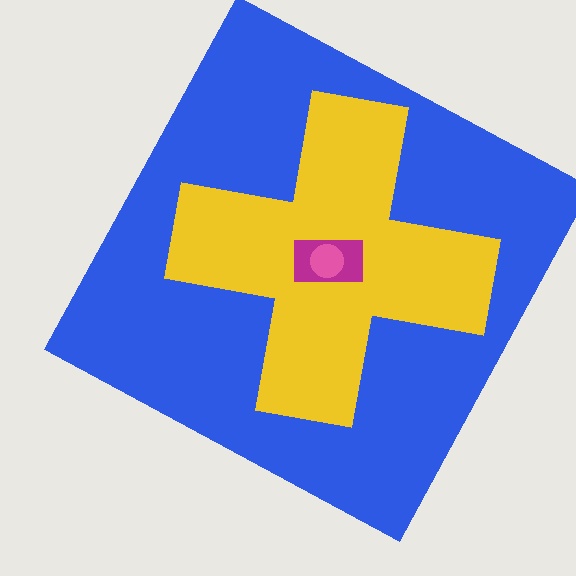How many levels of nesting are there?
4.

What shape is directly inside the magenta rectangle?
The pink circle.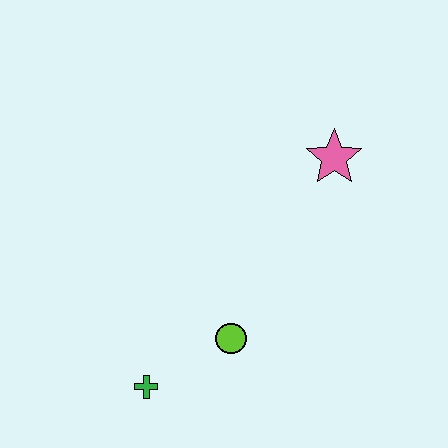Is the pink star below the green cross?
No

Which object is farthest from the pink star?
The green cross is farthest from the pink star.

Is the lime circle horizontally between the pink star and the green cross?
Yes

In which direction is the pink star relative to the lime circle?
The pink star is above the lime circle.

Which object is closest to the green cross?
The lime circle is closest to the green cross.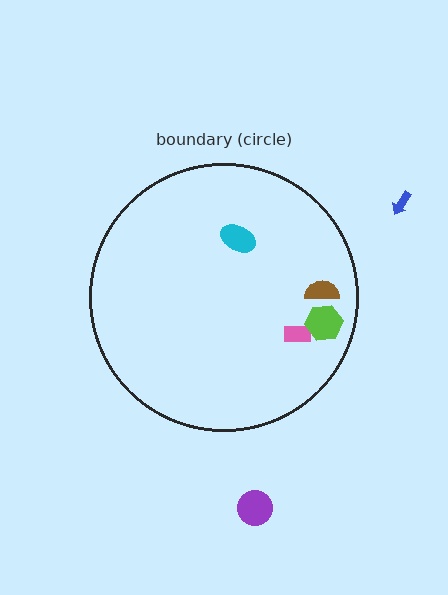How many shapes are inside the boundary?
4 inside, 2 outside.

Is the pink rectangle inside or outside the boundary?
Inside.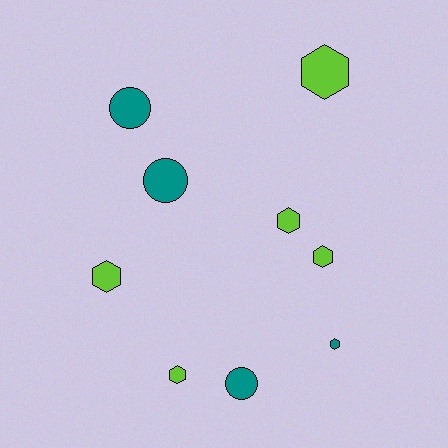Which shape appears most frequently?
Hexagon, with 6 objects.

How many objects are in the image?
There are 9 objects.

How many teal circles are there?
There are 3 teal circles.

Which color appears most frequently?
Lime, with 5 objects.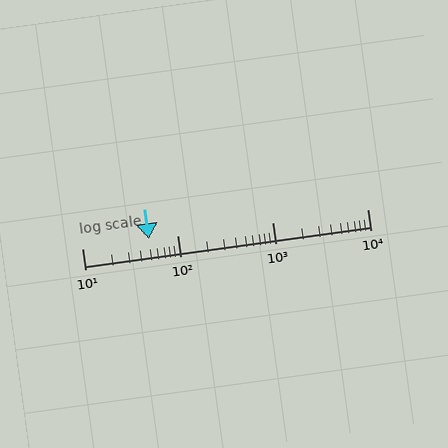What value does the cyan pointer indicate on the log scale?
The pointer indicates approximately 51.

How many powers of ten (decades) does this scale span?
The scale spans 3 decades, from 10 to 10000.